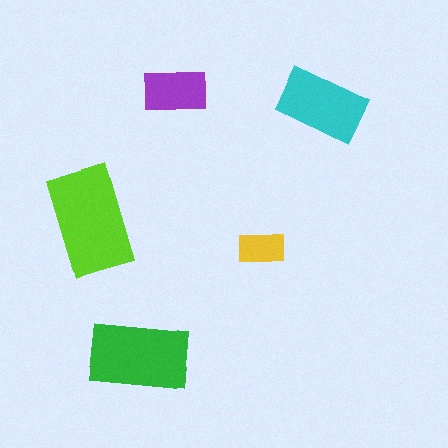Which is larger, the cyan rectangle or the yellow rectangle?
The cyan one.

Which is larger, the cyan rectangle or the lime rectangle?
The lime one.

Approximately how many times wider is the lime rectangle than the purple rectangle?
About 1.5 times wider.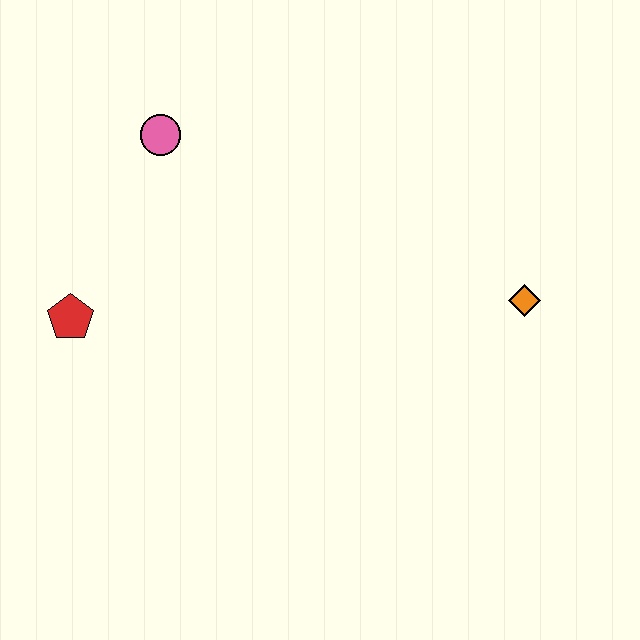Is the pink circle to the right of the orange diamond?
No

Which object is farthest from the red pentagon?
The orange diamond is farthest from the red pentagon.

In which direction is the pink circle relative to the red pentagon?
The pink circle is above the red pentagon.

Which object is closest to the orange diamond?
The pink circle is closest to the orange diamond.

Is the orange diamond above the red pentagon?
Yes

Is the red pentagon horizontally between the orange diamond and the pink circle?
No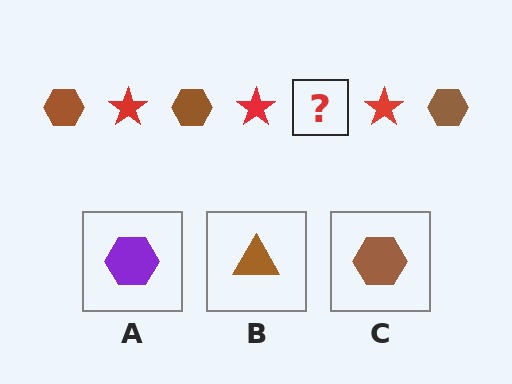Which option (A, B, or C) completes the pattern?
C.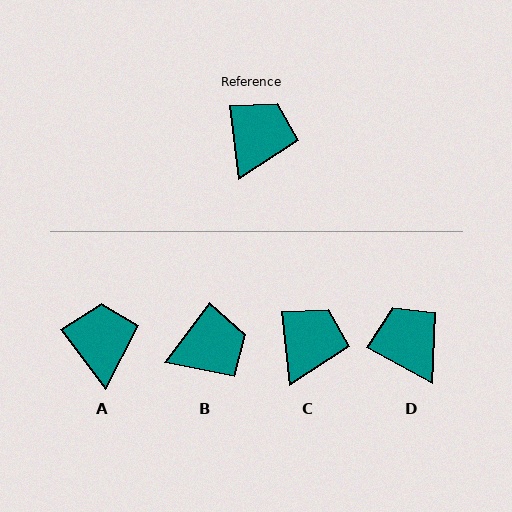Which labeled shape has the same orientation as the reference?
C.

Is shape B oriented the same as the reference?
No, it is off by about 44 degrees.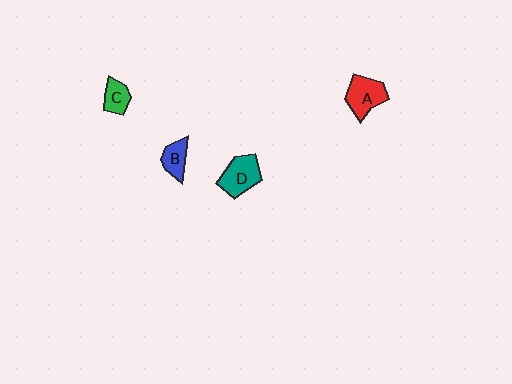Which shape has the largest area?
Shape D (teal).